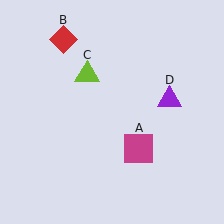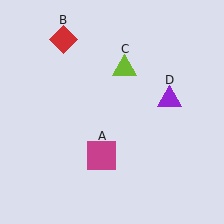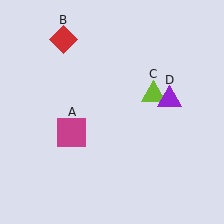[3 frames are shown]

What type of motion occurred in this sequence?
The magenta square (object A), lime triangle (object C) rotated clockwise around the center of the scene.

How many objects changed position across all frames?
2 objects changed position: magenta square (object A), lime triangle (object C).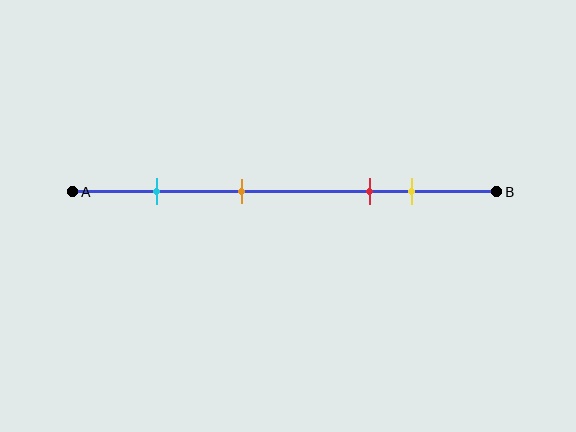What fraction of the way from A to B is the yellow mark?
The yellow mark is approximately 80% (0.8) of the way from A to B.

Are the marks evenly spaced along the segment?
No, the marks are not evenly spaced.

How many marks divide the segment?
There are 4 marks dividing the segment.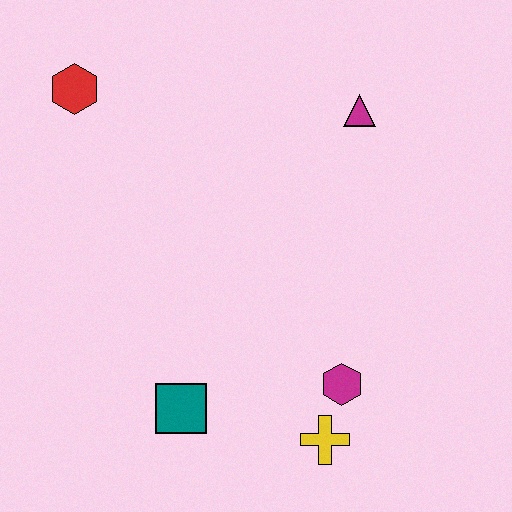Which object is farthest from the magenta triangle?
The teal square is farthest from the magenta triangle.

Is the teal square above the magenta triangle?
No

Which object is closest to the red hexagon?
The magenta triangle is closest to the red hexagon.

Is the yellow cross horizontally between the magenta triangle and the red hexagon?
Yes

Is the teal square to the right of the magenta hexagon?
No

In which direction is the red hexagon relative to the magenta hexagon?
The red hexagon is above the magenta hexagon.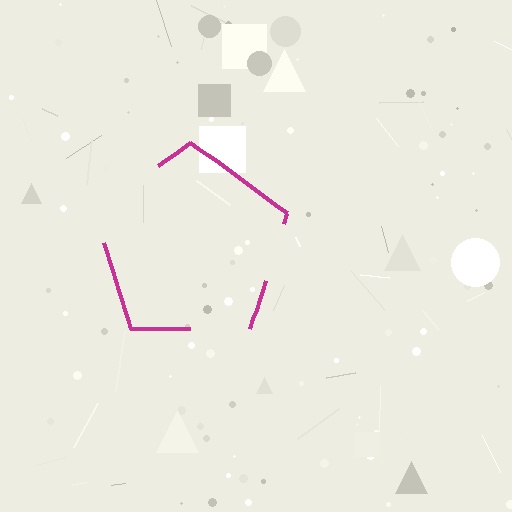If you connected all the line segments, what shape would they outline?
They would outline a pentagon.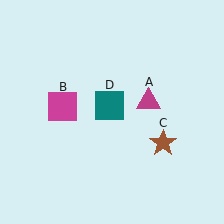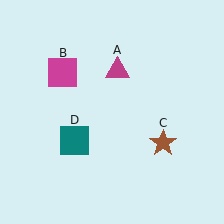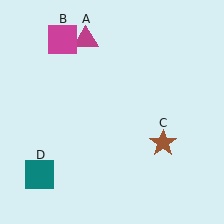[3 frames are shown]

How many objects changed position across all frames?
3 objects changed position: magenta triangle (object A), magenta square (object B), teal square (object D).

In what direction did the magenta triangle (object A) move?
The magenta triangle (object A) moved up and to the left.